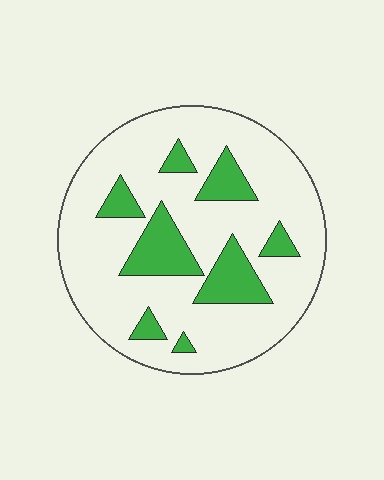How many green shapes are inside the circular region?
8.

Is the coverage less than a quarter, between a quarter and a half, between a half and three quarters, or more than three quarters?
Less than a quarter.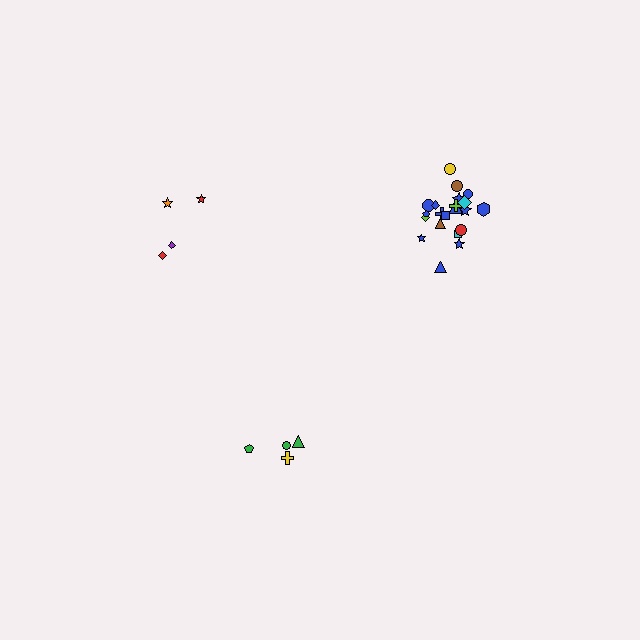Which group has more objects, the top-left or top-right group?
The top-right group.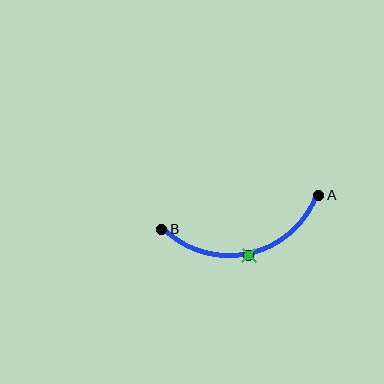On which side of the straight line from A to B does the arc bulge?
The arc bulges below the straight line connecting A and B.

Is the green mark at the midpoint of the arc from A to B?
Yes. The green mark lies on the arc at equal arc-length from both A and B — it is the arc midpoint.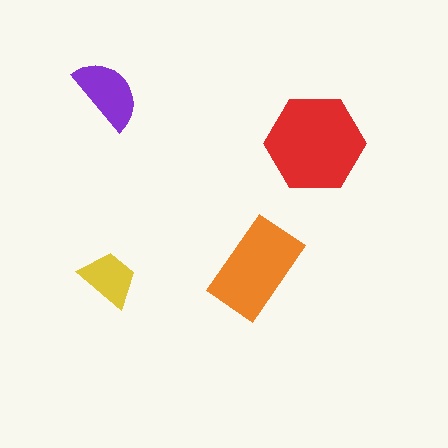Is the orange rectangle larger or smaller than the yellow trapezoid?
Larger.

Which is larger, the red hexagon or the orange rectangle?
The red hexagon.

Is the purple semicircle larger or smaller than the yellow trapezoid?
Larger.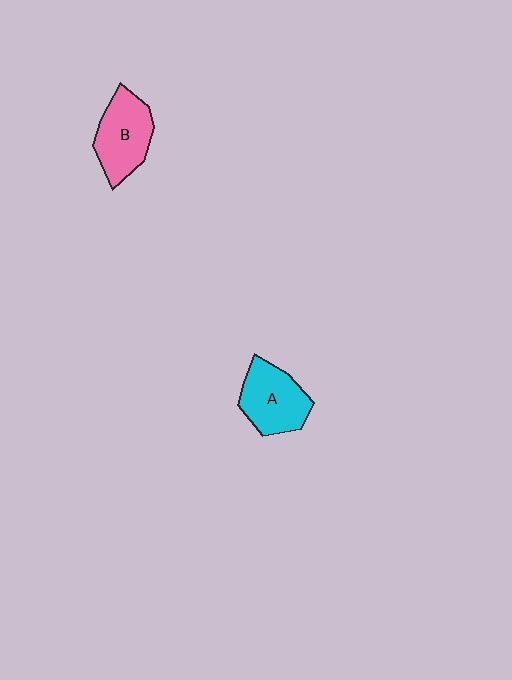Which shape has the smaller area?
Shape A (cyan).